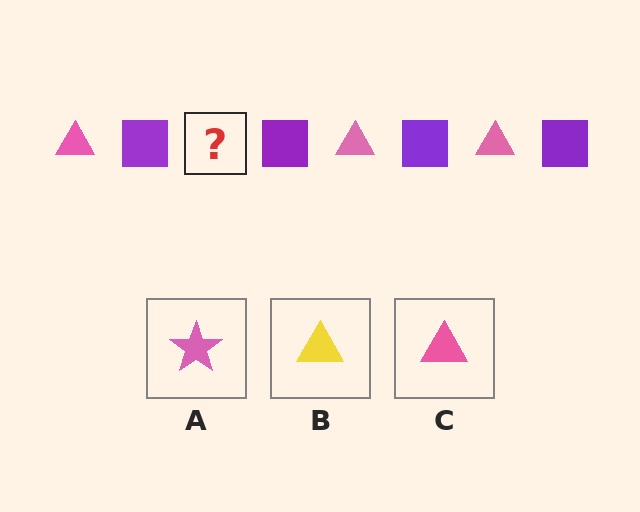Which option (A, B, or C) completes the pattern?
C.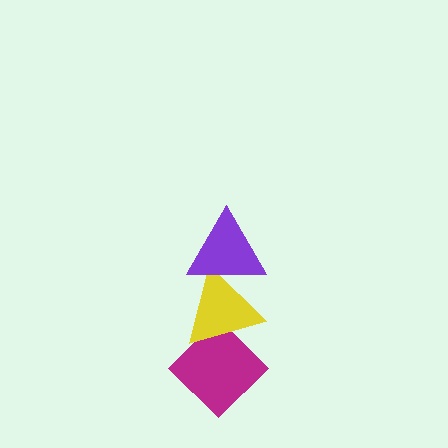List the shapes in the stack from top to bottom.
From top to bottom: the purple triangle, the yellow triangle, the magenta diamond.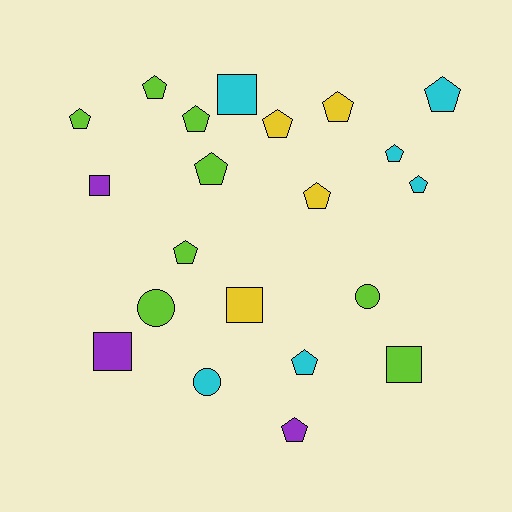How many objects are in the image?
There are 21 objects.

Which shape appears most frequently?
Pentagon, with 13 objects.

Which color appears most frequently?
Lime, with 8 objects.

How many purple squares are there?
There are 2 purple squares.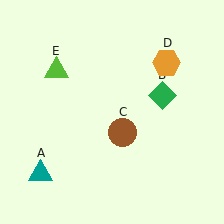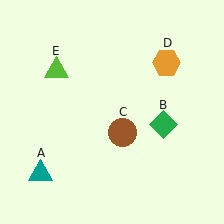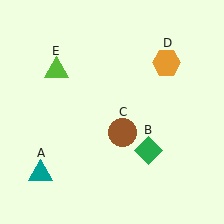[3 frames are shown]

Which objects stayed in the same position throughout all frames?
Teal triangle (object A) and brown circle (object C) and orange hexagon (object D) and lime triangle (object E) remained stationary.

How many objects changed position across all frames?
1 object changed position: green diamond (object B).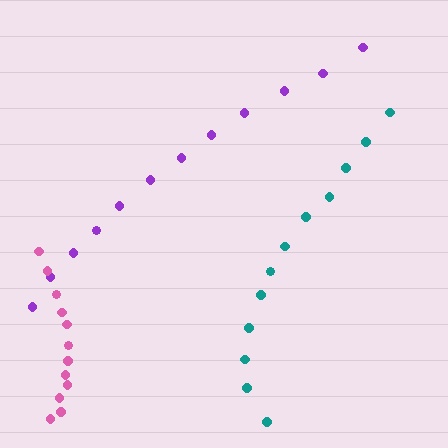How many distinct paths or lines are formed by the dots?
There are 3 distinct paths.